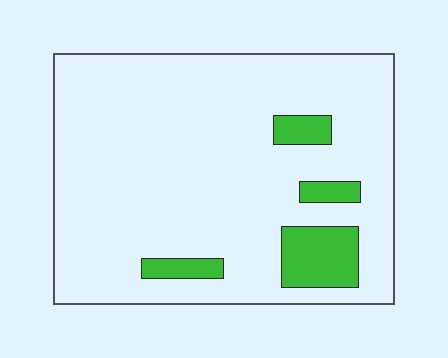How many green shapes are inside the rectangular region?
4.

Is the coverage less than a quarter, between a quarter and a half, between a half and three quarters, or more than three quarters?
Less than a quarter.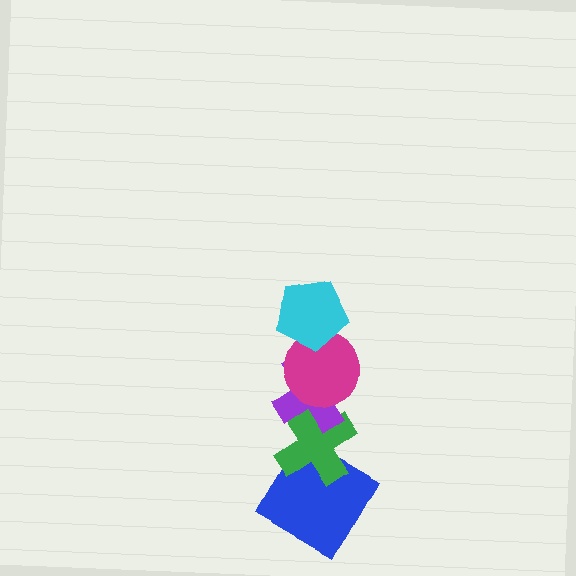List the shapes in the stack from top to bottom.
From top to bottom: the cyan pentagon, the magenta circle, the purple cross, the green cross, the blue diamond.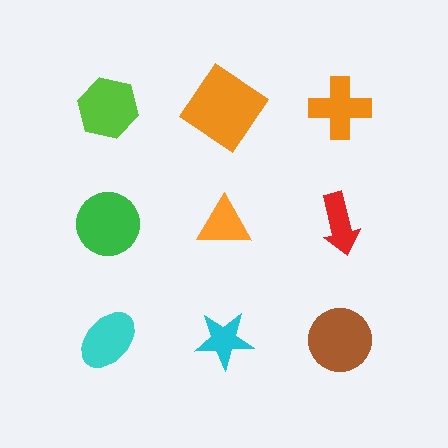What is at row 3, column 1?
A cyan ellipse.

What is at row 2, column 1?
A green circle.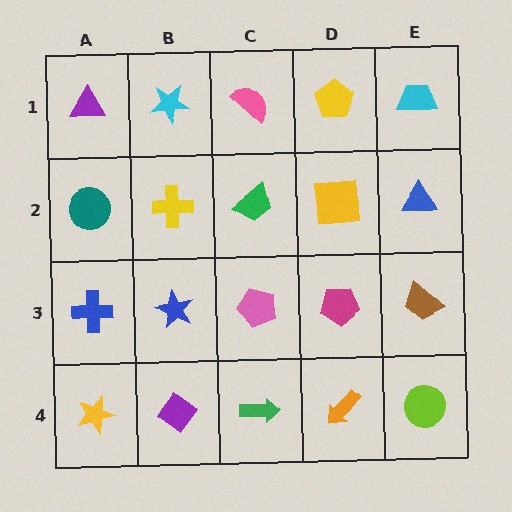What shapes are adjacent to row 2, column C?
A pink semicircle (row 1, column C), a pink pentagon (row 3, column C), a yellow cross (row 2, column B), a yellow square (row 2, column D).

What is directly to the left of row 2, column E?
A yellow square.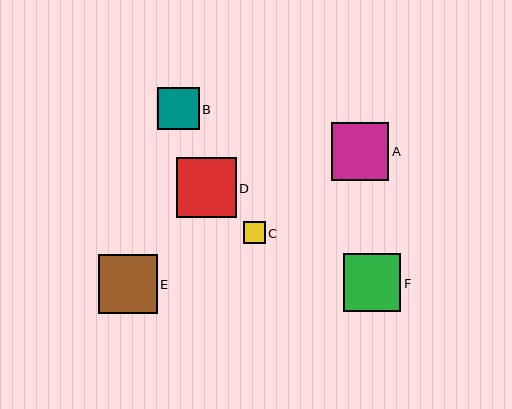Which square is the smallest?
Square C is the smallest with a size of approximately 21 pixels.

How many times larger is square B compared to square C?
Square B is approximately 2.0 times the size of square C.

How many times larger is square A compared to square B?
Square A is approximately 1.4 times the size of square B.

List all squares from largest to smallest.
From largest to smallest: D, E, A, F, B, C.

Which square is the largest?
Square D is the largest with a size of approximately 60 pixels.